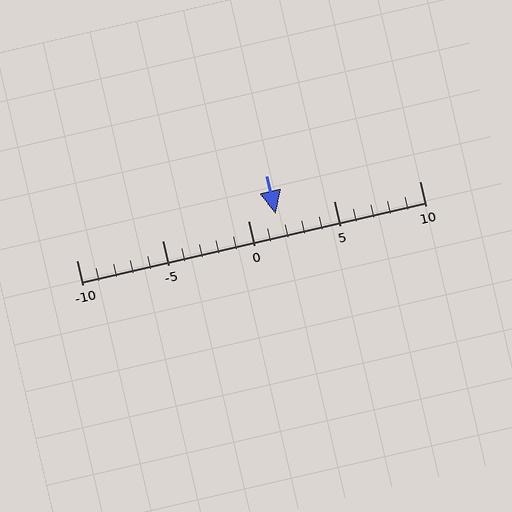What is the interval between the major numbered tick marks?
The major tick marks are spaced 5 units apart.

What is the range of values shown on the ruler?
The ruler shows values from -10 to 10.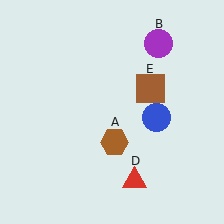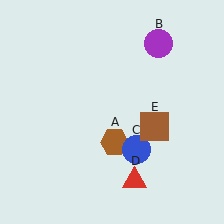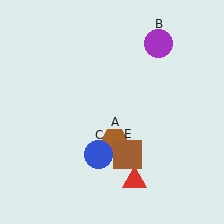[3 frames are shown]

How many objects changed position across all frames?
2 objects changed position: blue circle (object C), brown square (object E).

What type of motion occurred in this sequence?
The blue circle (object C), brown square (object E) rotated clockwise around the center of the scene.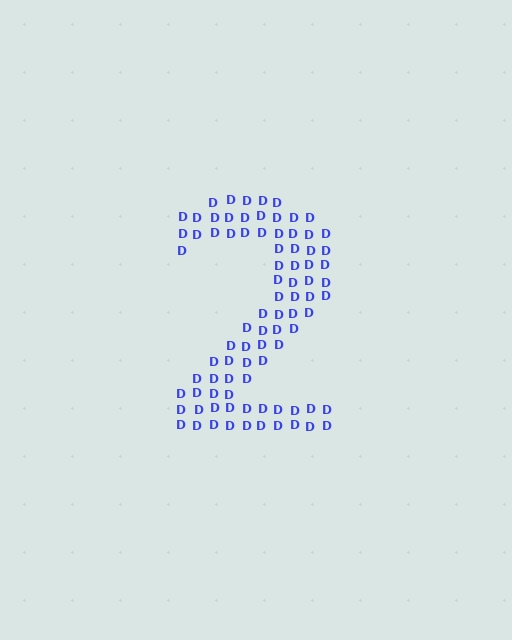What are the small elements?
The small elements are letter D's.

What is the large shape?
The large shape is the digit 2.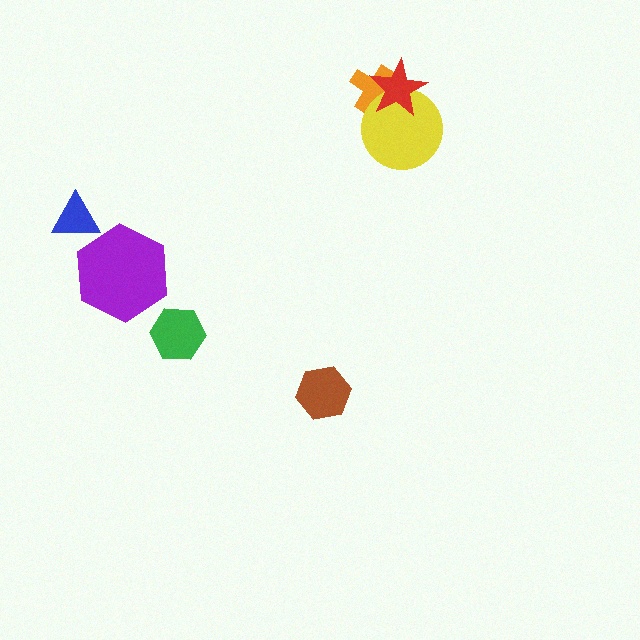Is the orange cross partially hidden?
Yes, it is partially covered by another shape.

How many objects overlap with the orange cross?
2 objects overlap with the orange cross.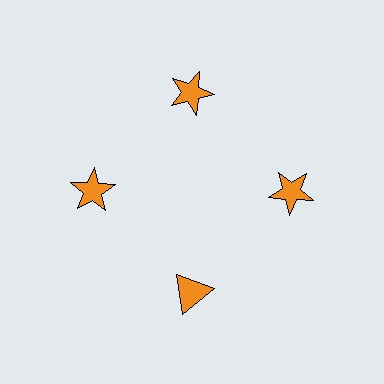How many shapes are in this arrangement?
There are 4 shapes arranged in a ring pattern.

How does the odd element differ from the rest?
It has a different shape: triangle instead of star.